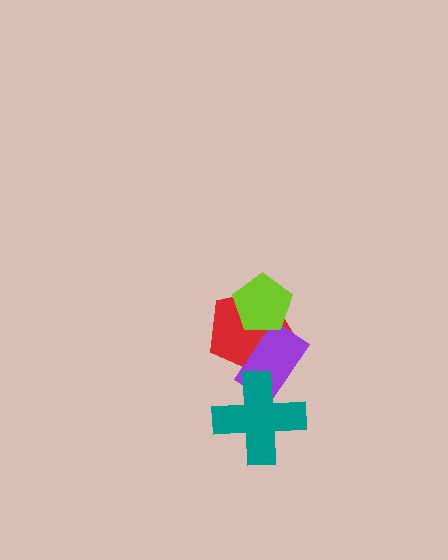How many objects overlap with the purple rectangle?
3 objects overlap with the purple rectangle.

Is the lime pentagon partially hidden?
No, no other shape covers it.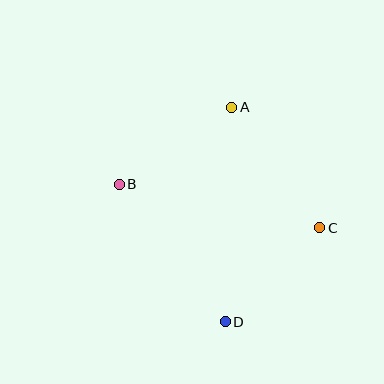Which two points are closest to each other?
Points C and D are closest to each other.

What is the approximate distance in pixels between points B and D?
The distance between B and D is approximately 174 pixels.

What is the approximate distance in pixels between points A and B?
The distance between A and B is approximately 136 pixels.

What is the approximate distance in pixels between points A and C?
The distance between A and C is approximately 149 pixels.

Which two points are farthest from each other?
Points A and D are farthest from each other.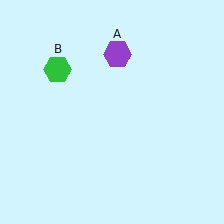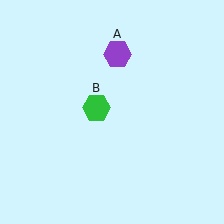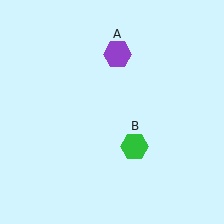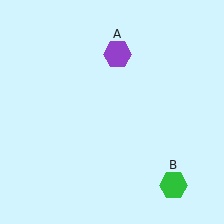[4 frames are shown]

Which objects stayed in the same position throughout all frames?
Purple hexagon (object A) remained stationary.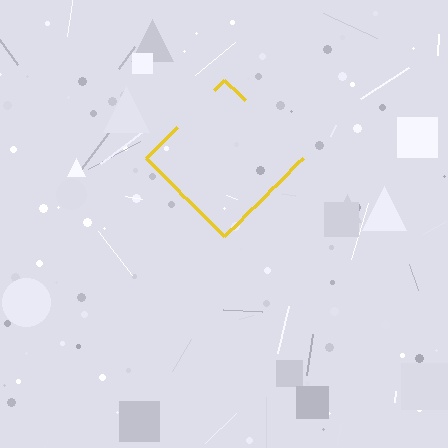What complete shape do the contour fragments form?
The contour fragments form a diamond.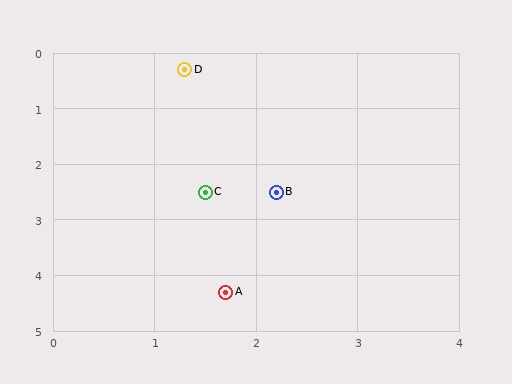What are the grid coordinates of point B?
Point B is at approximately (2.2, 2.5).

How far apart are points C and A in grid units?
Points C and A are about 1.8 grid units apart.